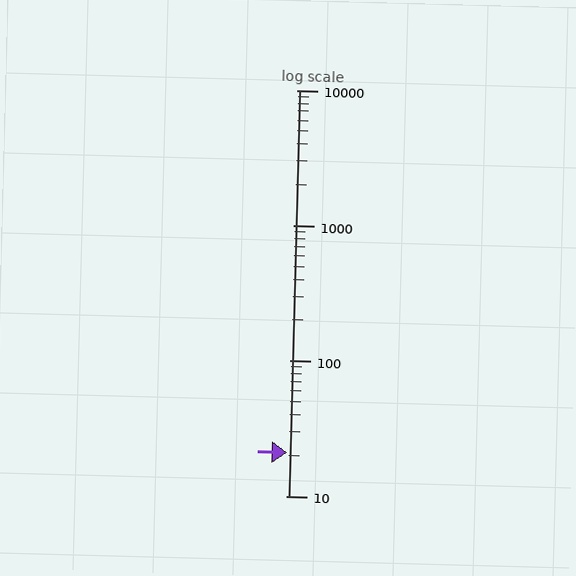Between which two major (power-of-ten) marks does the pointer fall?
The pointer is between 10 and 100.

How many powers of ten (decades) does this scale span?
The scale spans 3 decades, from 10 to 10000.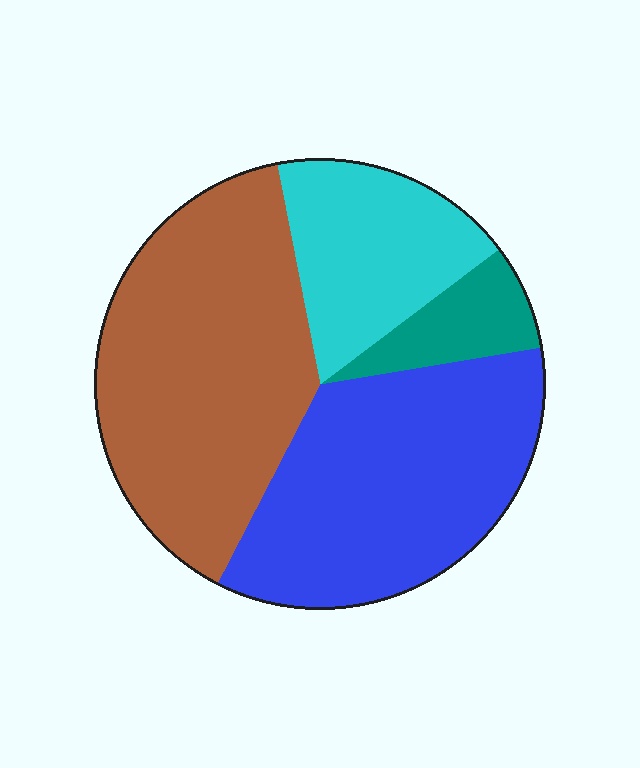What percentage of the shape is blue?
Blue covers roughly 35% of the shape.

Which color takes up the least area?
Teal, at roughly 10%.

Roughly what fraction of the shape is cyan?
Cyan covers around 20% of the shape.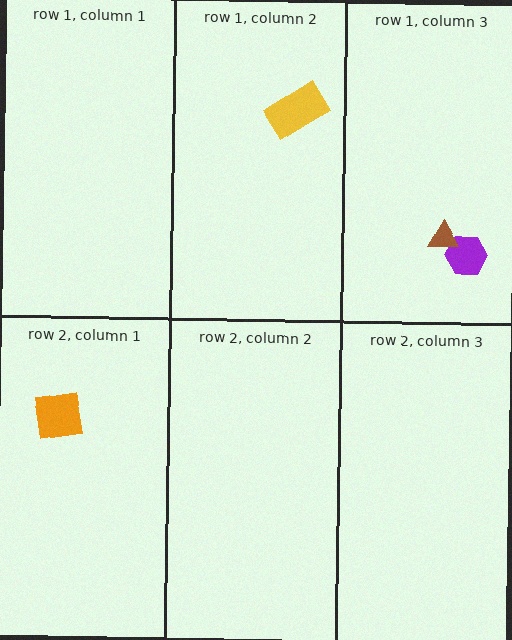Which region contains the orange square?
The row 2, column 1 region.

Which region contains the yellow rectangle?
The row 1, column 2 region.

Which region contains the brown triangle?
The row 1, column 3 region.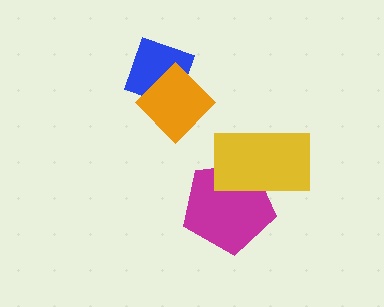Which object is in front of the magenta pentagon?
The yellow rectangle is in front of the magenta pentagon.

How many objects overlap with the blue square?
1 object overlaps with the blue square.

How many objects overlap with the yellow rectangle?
1 object overlaps with the yellow rectangle.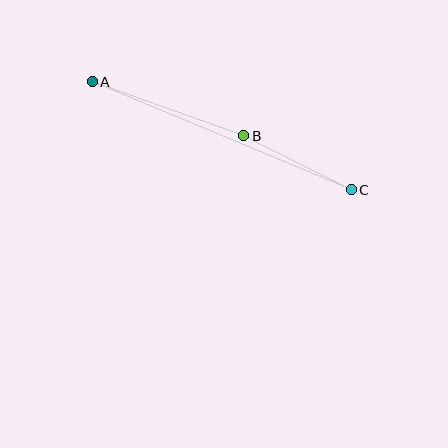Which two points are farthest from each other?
Points A and C are farthest from each other.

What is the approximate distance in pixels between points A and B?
The distance between A and B is approximately 161 pixels.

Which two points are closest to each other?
Points B and C are closest to each other.